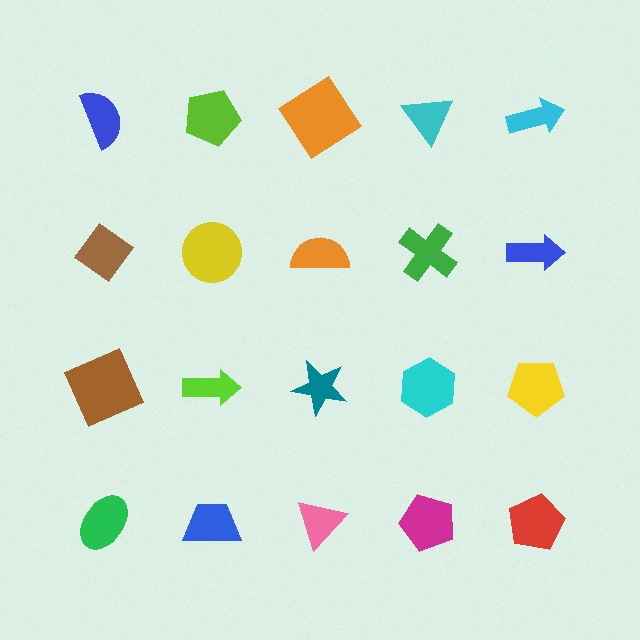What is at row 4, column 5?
A red pentagon.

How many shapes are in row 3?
5 shapes.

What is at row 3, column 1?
A brown square.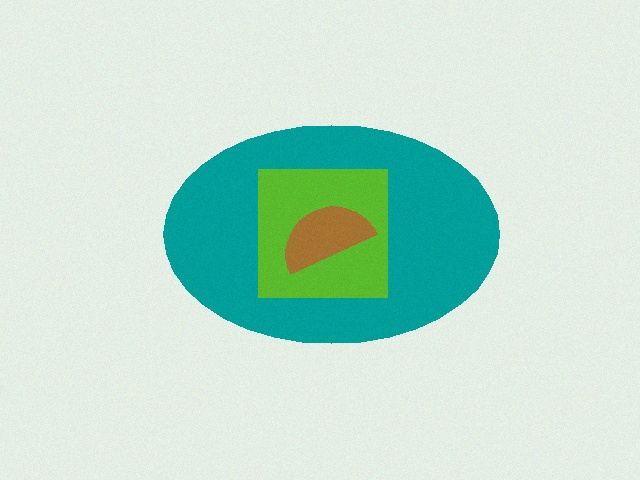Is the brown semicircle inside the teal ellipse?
Yes.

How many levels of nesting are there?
3.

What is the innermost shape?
The brown semicircle.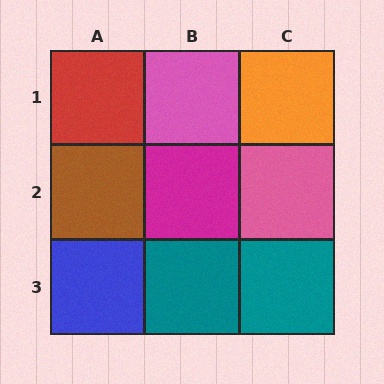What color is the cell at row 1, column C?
Orange.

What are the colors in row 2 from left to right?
Brown, magenta, pink.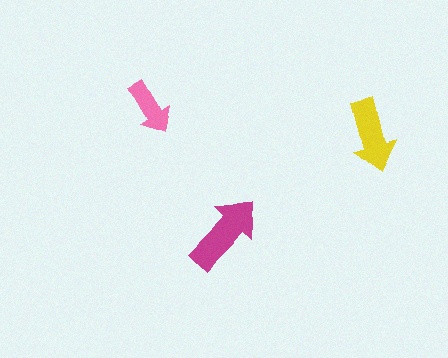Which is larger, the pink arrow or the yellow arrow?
The yellow one.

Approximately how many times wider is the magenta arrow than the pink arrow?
About 1.5 times wider.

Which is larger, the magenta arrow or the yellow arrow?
The magenta one.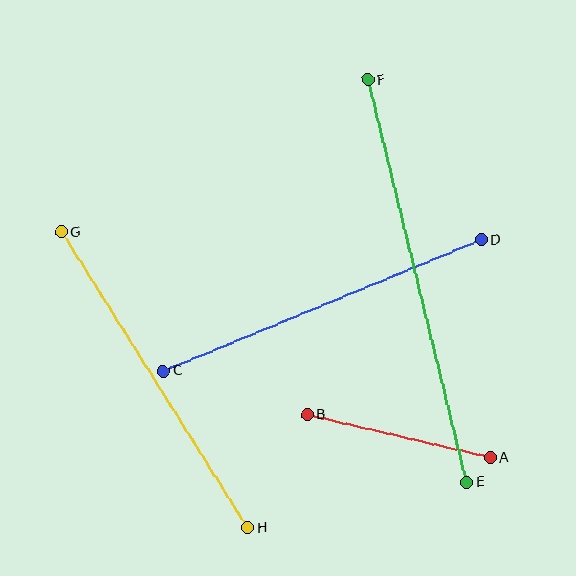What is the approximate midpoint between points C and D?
The midpoint is at approximately (322, 305) pixels.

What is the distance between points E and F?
The distance is approximately 414 pixels.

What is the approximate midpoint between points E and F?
The midpoint is at approximately (417, 281) pixels.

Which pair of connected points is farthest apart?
Points E and F are farthest apart.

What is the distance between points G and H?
The distance is approximately 350 pixels.